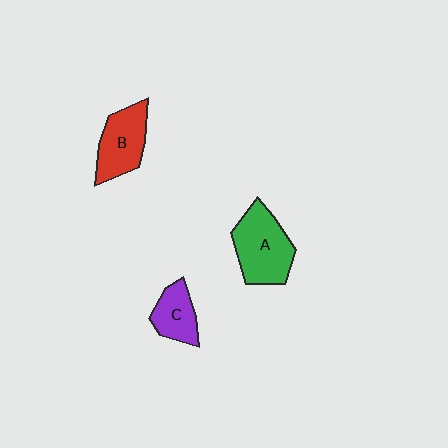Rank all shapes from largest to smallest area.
From largest to smallest: A (green), B (red), C (purple).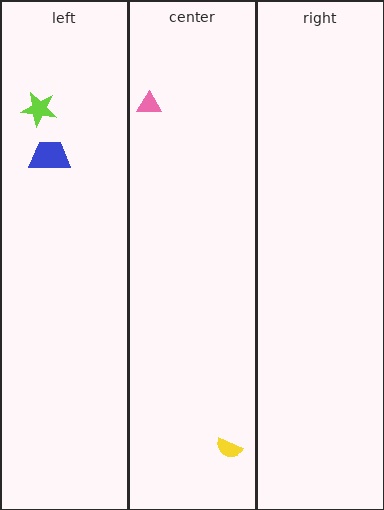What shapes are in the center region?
The pink triangle, the yellow semicircle.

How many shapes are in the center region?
2.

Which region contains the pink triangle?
The center region.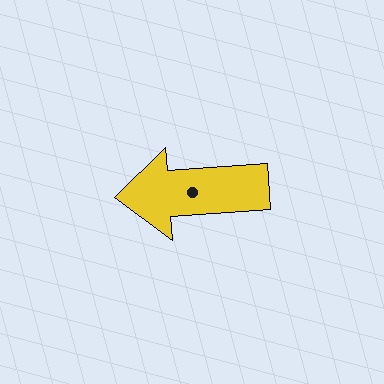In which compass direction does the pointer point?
West.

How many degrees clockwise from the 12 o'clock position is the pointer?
Approximately 266 degrees.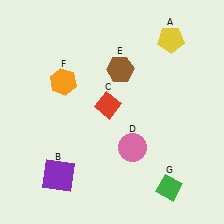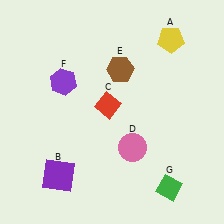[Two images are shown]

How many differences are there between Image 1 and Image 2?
There is 1 difference between the two images.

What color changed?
The hexagon (F) changed from orange in Image 1 to purple in Image 2.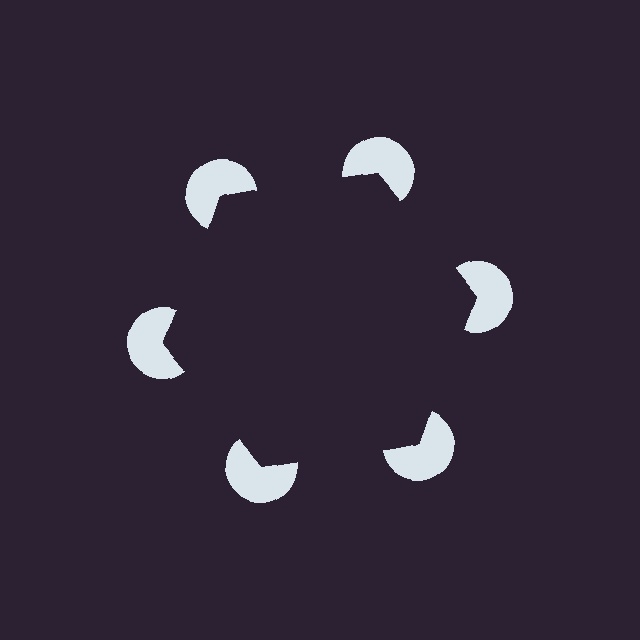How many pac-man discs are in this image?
There are 6 — one at each vertex of the illusory hexagon.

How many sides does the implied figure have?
6 sides.